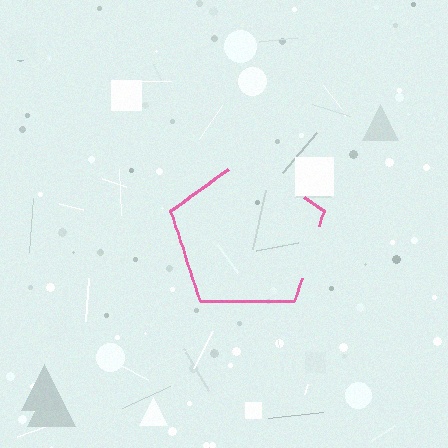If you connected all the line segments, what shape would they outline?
They would outline a pentagon.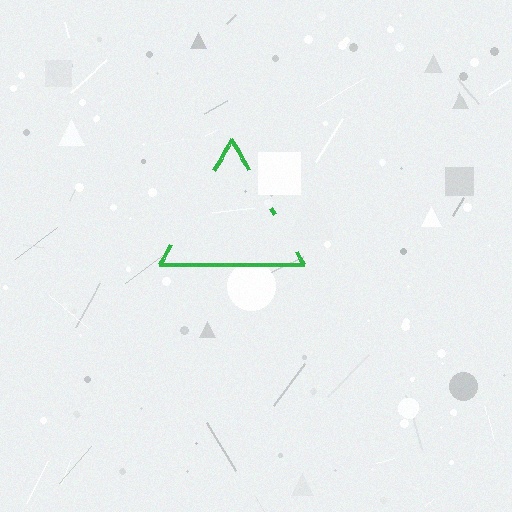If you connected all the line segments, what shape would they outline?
They would outline a triangle.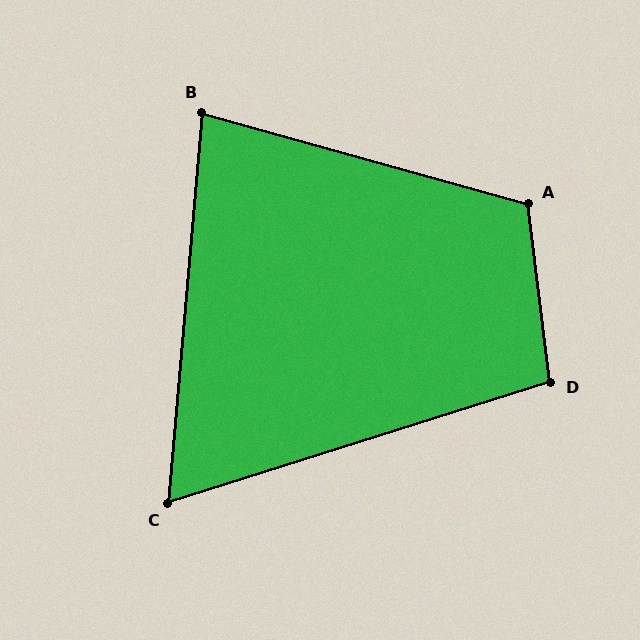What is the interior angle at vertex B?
Approximately 79 degrees (acute).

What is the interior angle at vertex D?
Approximately 101 degrees (obtuse).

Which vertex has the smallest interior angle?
C, at approximately 67 degrees.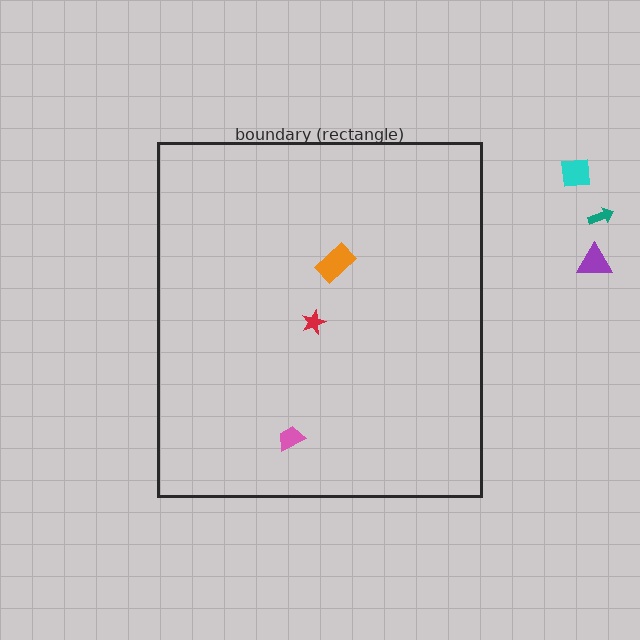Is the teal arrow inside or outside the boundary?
Outside.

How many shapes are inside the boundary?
3 inside, 3 outside.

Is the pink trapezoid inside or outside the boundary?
Inside.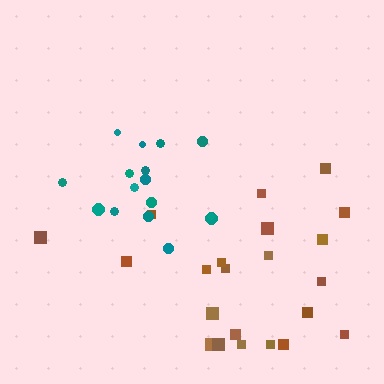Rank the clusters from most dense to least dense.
teal, brown.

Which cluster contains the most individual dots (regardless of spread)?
Brown (22).